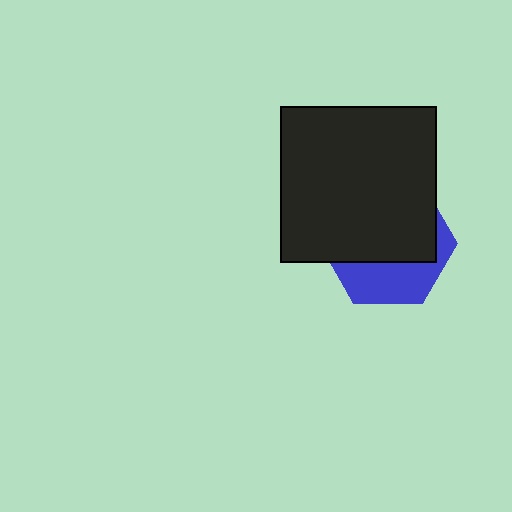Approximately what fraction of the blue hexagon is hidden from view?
Roughly 65% of the blue hexagon is hidden behind the black square.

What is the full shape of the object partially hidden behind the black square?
The partially hidden object is a blue hexagon.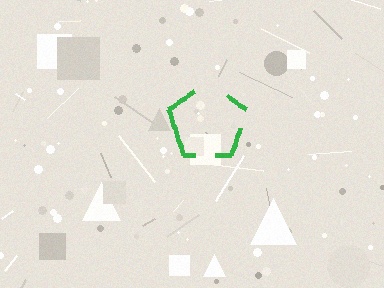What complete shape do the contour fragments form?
The contour fragments form a pentagon.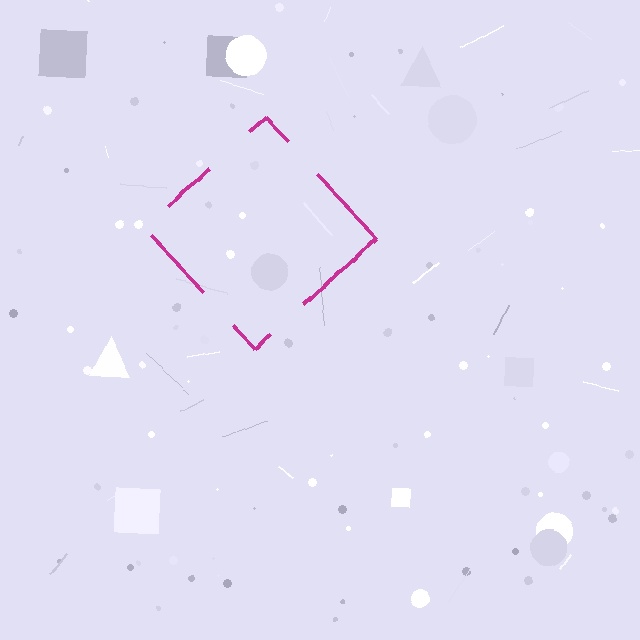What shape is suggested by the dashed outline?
The dashed outline suggests a diamond.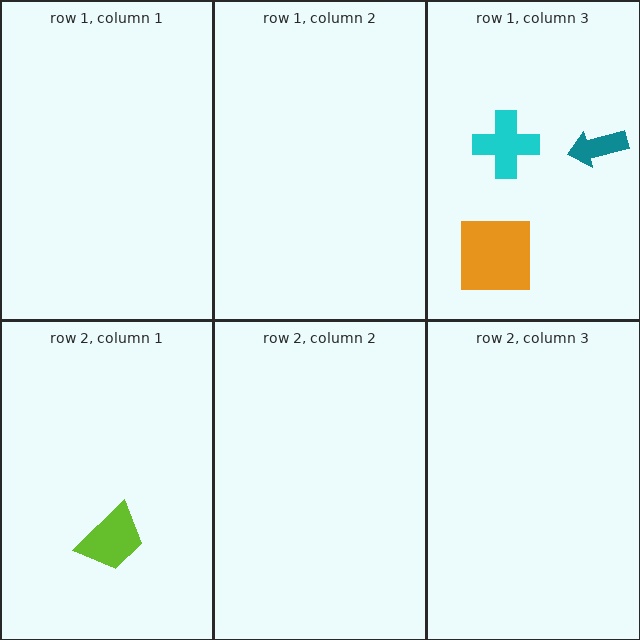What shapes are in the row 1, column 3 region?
The cyan cross, the orange square, the teal arrow.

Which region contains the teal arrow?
The row 1, column 3 region.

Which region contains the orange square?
The row 1, column 3 region.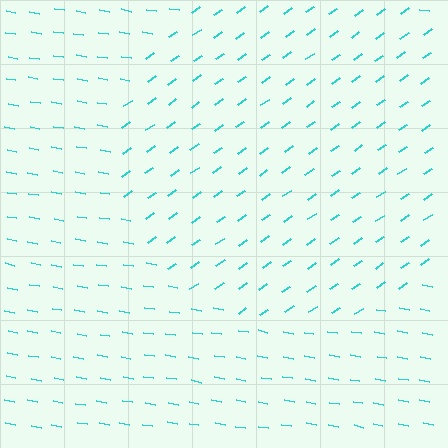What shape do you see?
I see a circle.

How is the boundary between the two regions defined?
The boundary is defined purely by a change in line orientation (approximately 45 degrees difference). All lines are the same color and thickness.